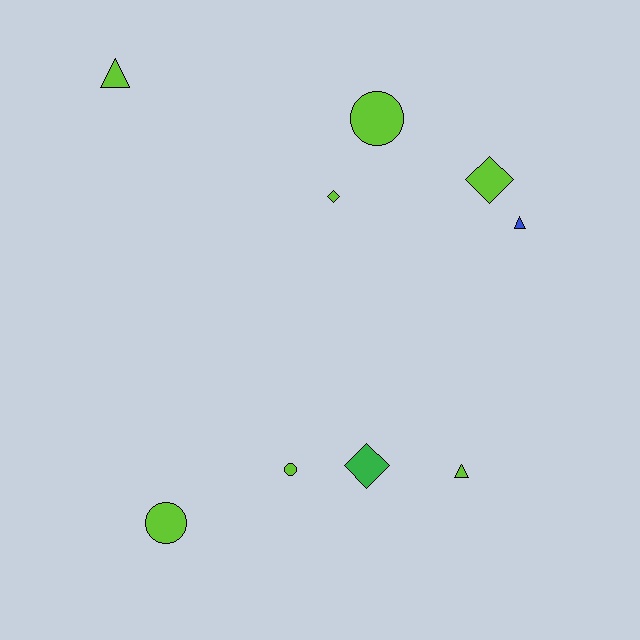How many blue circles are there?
There are no blue circles.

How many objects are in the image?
There are 9 objects.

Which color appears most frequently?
Lime, with 7 objects.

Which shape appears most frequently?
Triangle, with 3 objects.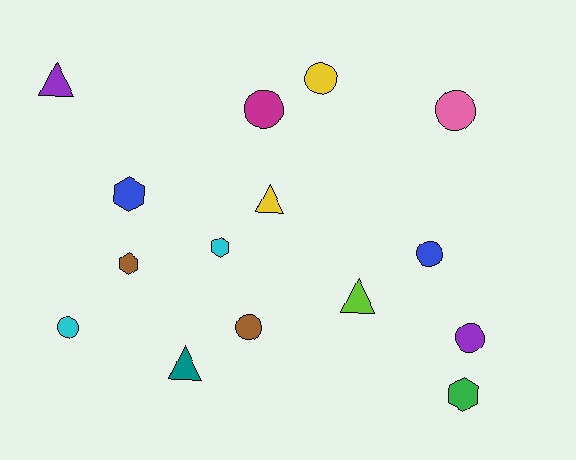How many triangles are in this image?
There are 4 triangles.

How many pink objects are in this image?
There is 1 pink object.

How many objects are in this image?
There are 15 objects.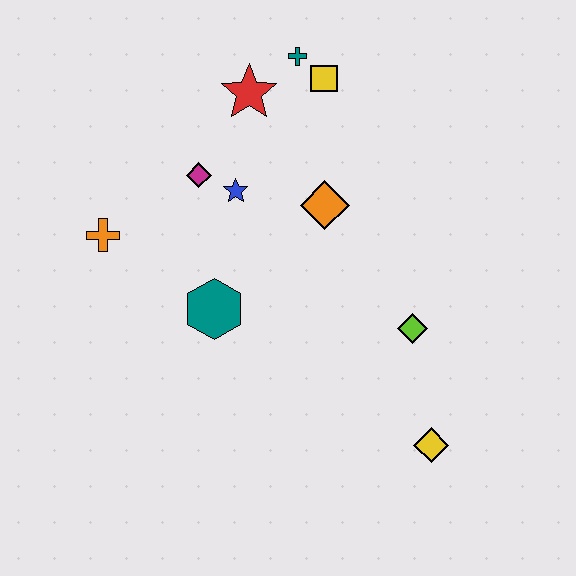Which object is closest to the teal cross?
The yellow square is closest to the teal cross.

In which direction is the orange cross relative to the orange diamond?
The orange cross is to the left of the orange diamond.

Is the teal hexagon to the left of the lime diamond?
Yes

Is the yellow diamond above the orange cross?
No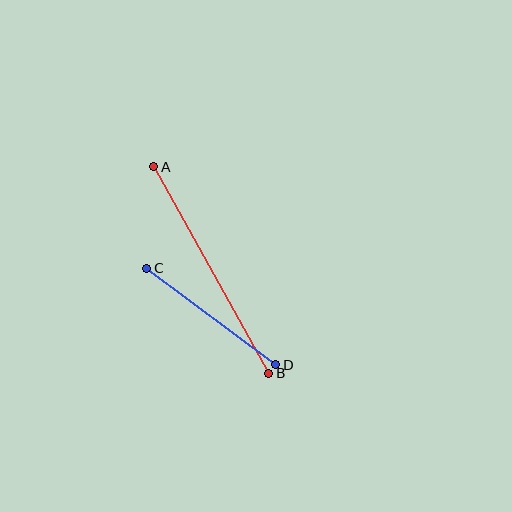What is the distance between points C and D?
The distance is approximately 161 pixels.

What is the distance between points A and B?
The distance is approximately 237 pixels.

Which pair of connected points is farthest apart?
Points A and B are farthest apart.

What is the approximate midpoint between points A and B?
The midpoint is at approximately (211, 270) pixels.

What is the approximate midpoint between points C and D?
The midpoint is at approximately (211, 316) pixels.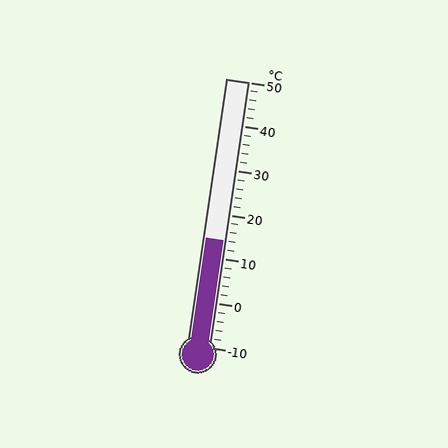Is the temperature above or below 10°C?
The temperature is above 10°C.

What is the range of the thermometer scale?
The thermometer scale ranges from -10°C to 50°C.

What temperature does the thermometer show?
The thermometer shows approximately 14°C.